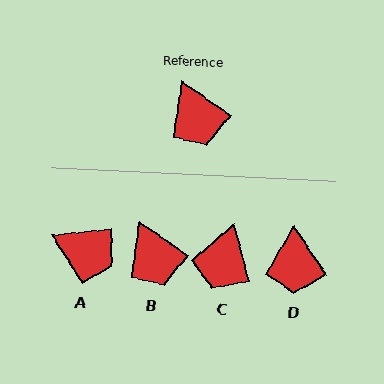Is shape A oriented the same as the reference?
No, it is off by about 40 degrees.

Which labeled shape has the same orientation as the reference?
B.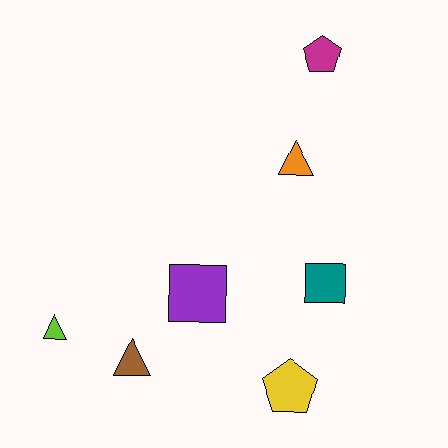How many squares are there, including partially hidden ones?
There are 2 squares.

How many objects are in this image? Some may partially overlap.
There are 7 objects.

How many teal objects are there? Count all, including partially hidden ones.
There is 1 teal object.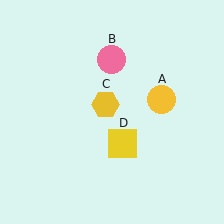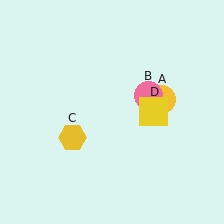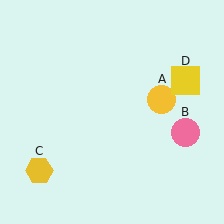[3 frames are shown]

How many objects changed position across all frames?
3 objects changed position: pink circle (object B), yellow hexagon (object C), yellow square (object D).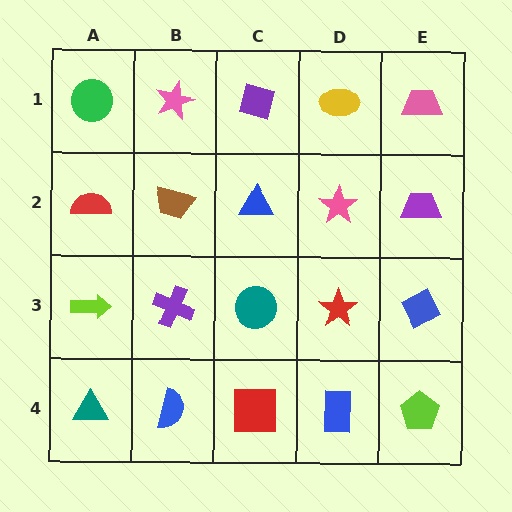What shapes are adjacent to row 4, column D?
A red star (row 3, column D), a red square (row 4, column C), a lime pentagon (row 4, column E).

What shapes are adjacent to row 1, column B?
A brown trapezoid (row 2, column B), a green circle (row 1, column A), a purple diamond (row 1, column C).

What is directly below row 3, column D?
A blue rectangle.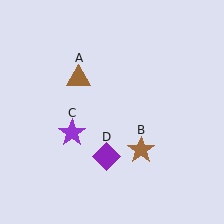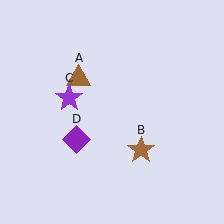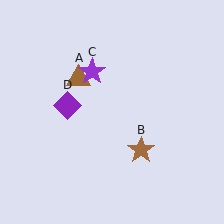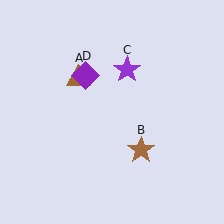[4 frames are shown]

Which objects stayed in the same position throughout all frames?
Brown triangle (object A) and brown star (object B) remained stationary.